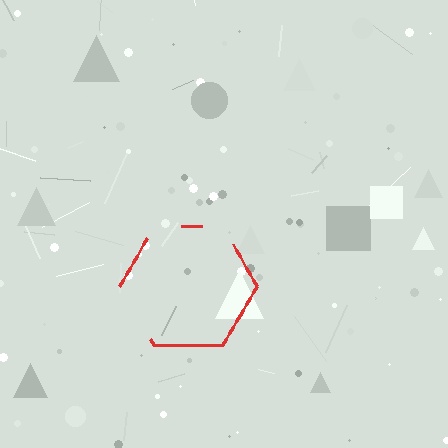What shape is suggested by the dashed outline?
The dashed outline suggests a hexagon.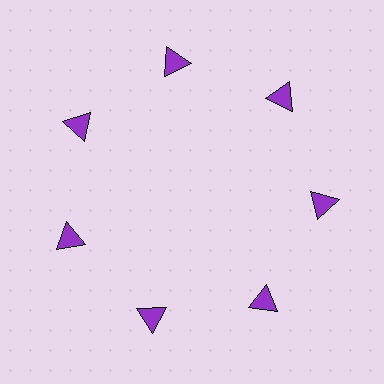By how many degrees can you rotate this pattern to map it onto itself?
The pattern maps onto itself every 51 degrees of rotation.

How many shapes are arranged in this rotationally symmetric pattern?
There are 7 shapes, arranged in 7 groups of 1.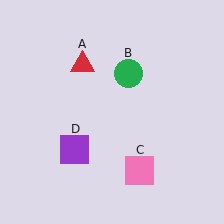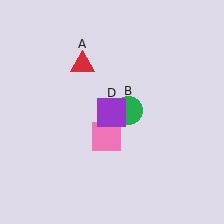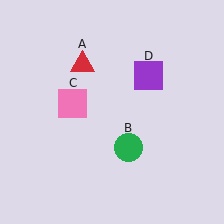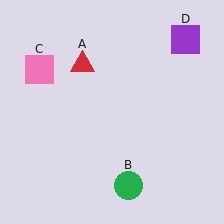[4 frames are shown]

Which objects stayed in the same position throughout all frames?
Red triangle (object A) remained stationary.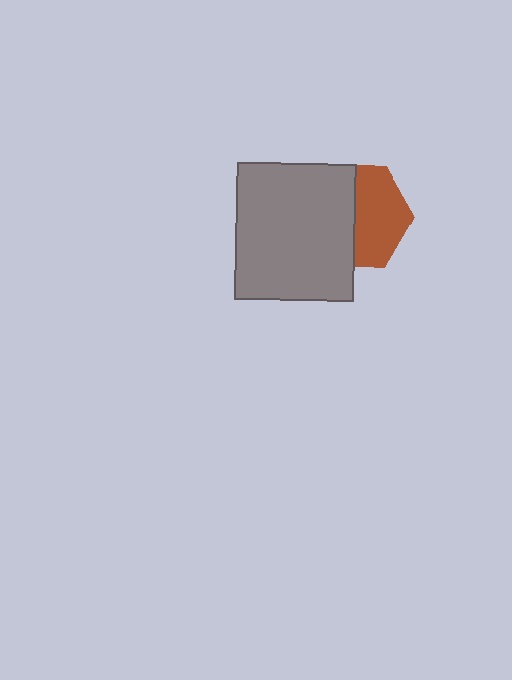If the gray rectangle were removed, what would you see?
You would see the complete brown hexagon.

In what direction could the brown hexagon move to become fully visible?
The brown hexagon could move right. That would shift it out from behind the gray rectangle entirely.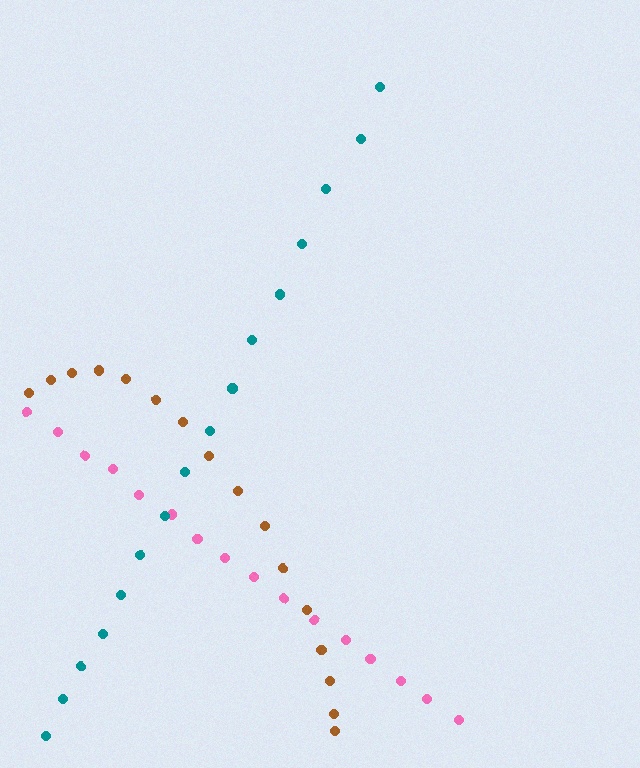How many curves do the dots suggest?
There are 3 distinct paths.